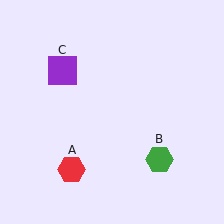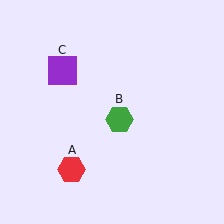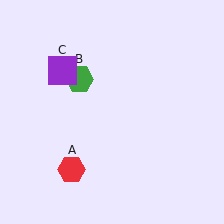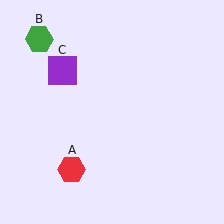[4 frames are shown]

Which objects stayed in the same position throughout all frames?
Red hexagon (object A) and purple square (object C) remained stationary.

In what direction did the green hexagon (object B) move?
The green hexagon (object B) moved up and to the left.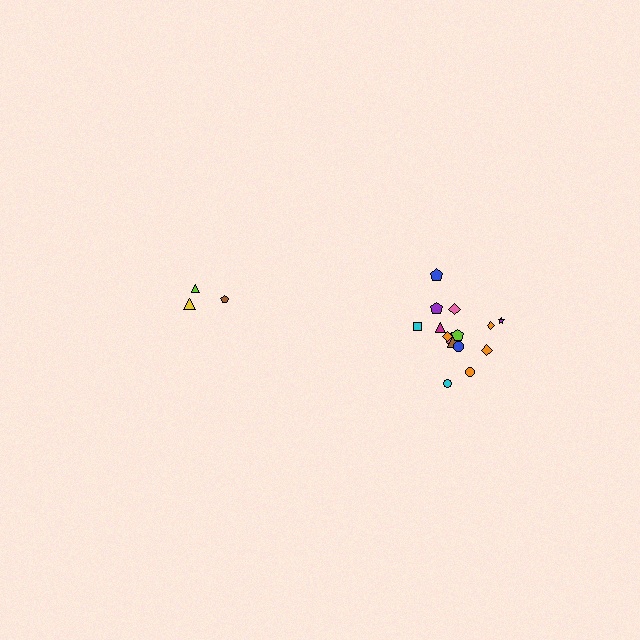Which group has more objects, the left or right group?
The right group.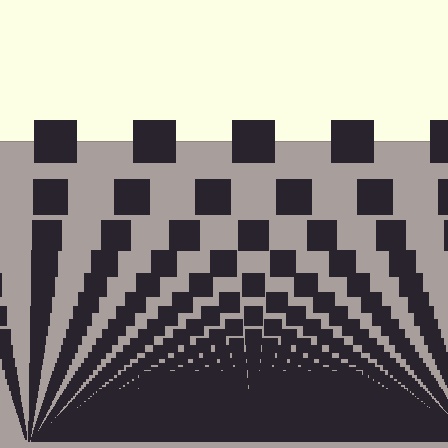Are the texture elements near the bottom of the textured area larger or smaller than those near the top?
Smaller. The gradient is inverted — elements near the bottom are smaller and denser.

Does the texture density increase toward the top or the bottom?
Density increases toward the bottom.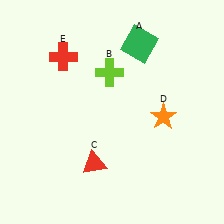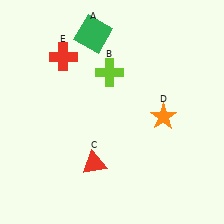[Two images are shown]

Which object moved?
The green square (A) moved left.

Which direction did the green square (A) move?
The green square (A) moved left.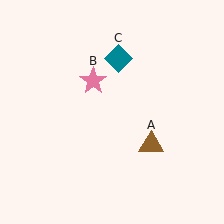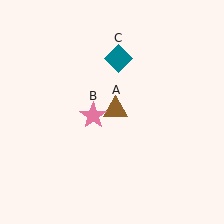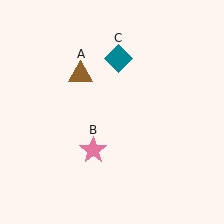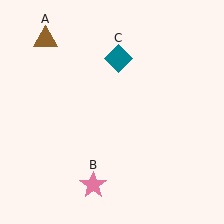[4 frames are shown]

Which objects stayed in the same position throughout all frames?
Teal diamond (object C) remained stationary.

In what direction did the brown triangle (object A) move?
The brown triangle (object A) moved up and to the left.